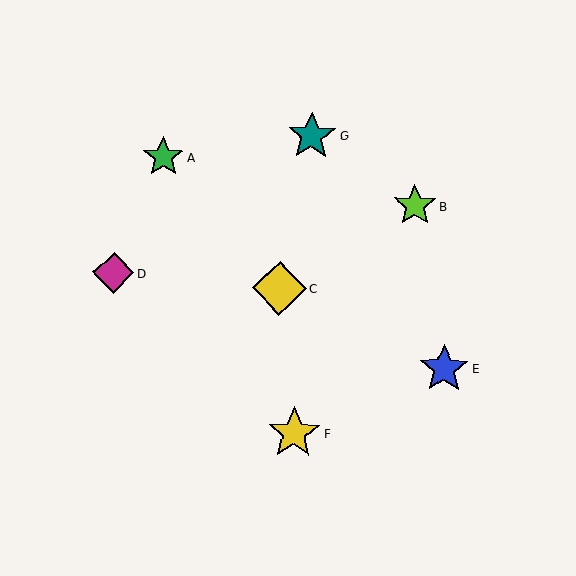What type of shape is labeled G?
Shape G is a teal star.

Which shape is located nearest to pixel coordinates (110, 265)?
The magenta diamond (labeled D) at (113, 273) is nearest to that location.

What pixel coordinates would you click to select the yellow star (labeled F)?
Click at (294, 433) to select the yellow star F.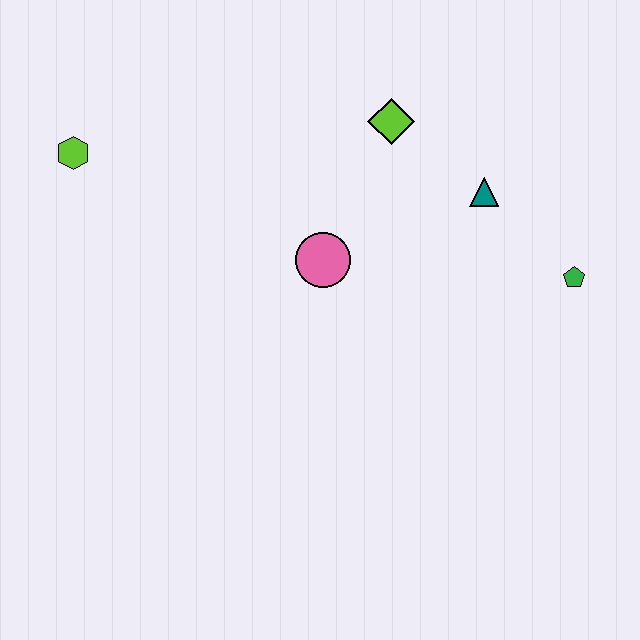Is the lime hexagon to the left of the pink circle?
Yes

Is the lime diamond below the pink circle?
No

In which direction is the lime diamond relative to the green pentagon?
The lime diamond is to the left of the green pentagon.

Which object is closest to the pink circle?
The lime diamond is closest to the pink circle.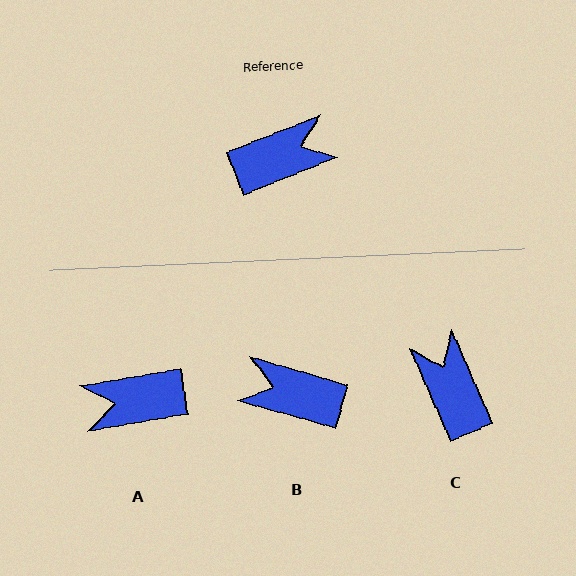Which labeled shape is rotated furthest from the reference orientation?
A, about 168 degrees away.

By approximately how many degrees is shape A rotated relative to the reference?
Approximately 168 degrees counter-clockwise.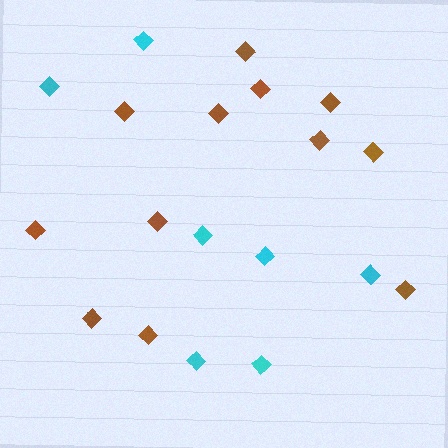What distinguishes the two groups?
There are 2 groups: one group of cyan diamonds (7) and one group of brown diamonds (12).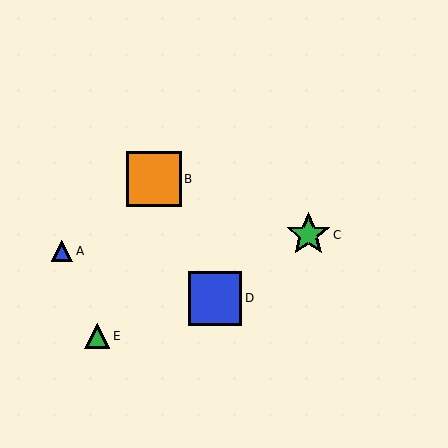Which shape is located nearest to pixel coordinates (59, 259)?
The blue triangle (labeled A) at (62, 251) is nearest to that location.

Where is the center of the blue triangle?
The center of the blue triangle is at (62, 251).